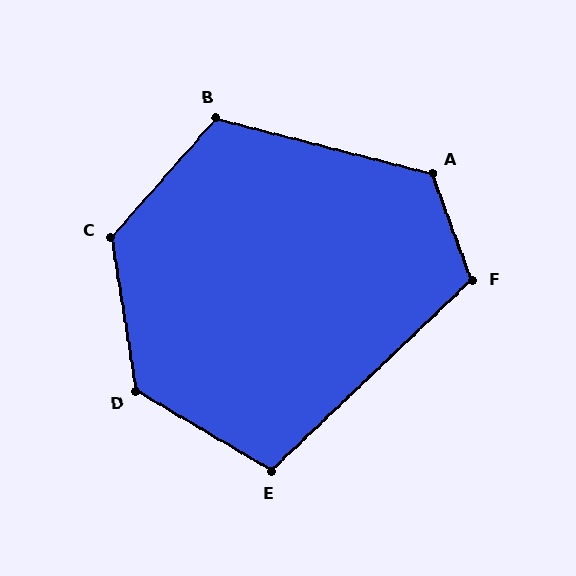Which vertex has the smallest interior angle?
E, at approximately 106 degrees.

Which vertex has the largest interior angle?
D, at approximately 130 degrees.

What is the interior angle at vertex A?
Approximately 125 degrees (obtuse).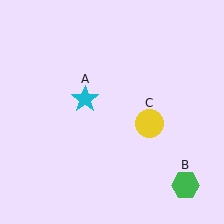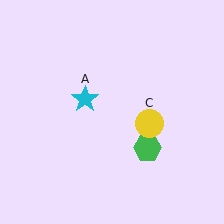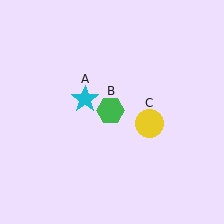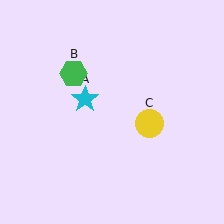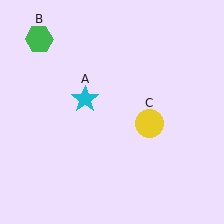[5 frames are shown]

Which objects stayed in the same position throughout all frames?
Cyan star (object A) and yellow circle (object C) remained stationary.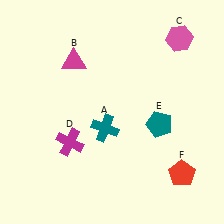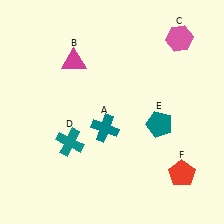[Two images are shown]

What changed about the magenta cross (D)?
In Image 1, D is magenta. In Image 2, it changed to teal.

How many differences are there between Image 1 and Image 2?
There is 1 difference between the two images.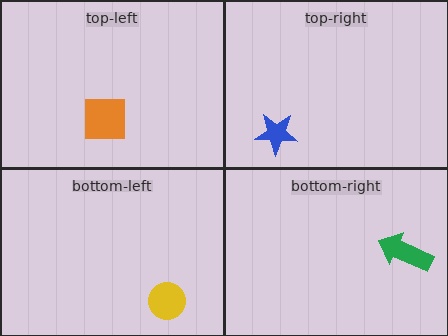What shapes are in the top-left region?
The orange square.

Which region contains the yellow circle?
The bottom-left region.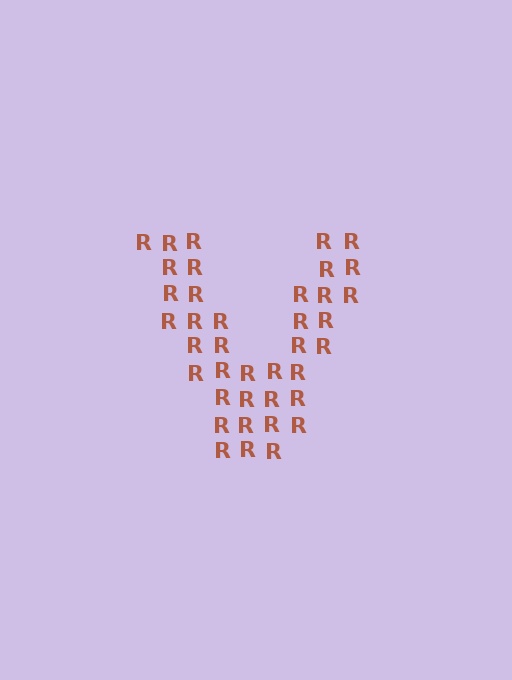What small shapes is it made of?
It is made of small letter R's.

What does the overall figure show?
The overall figure shows the letter V.